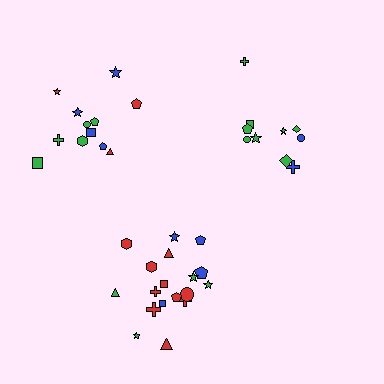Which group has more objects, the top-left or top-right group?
The top-left group.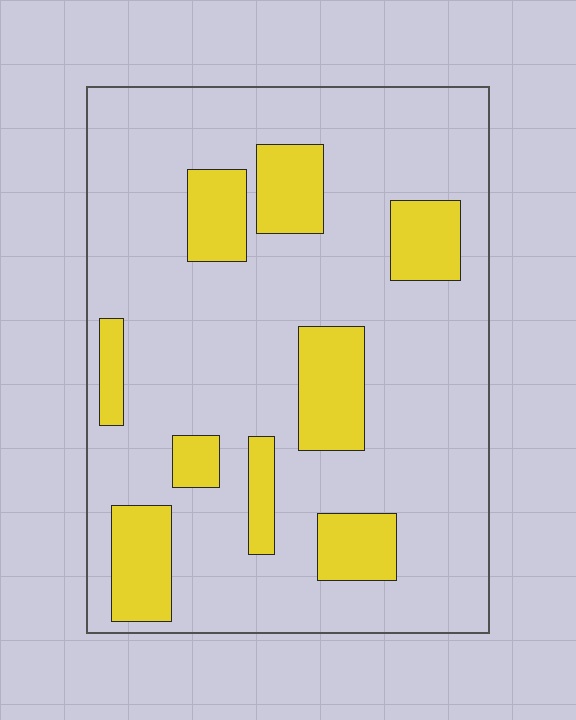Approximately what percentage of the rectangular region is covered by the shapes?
Approximately 20%.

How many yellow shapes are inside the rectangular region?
9.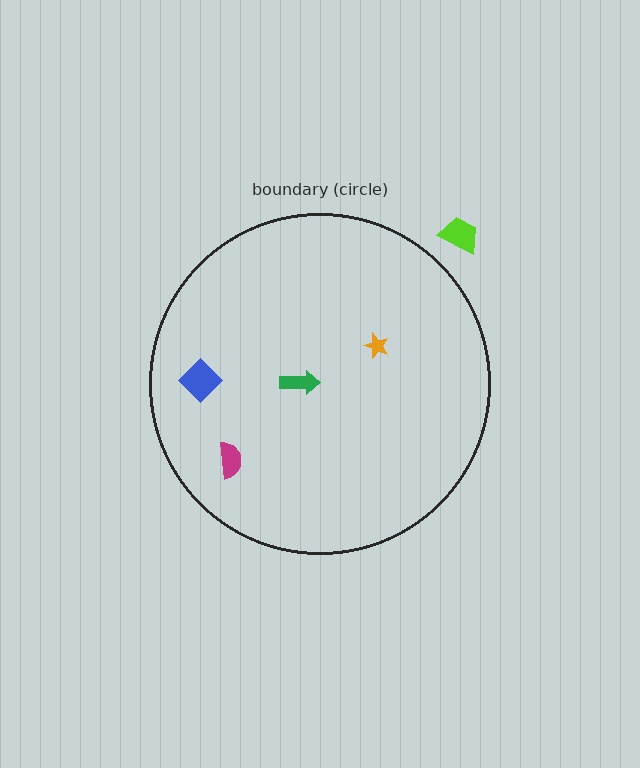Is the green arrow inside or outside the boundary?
Inside.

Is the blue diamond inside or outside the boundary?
Inside.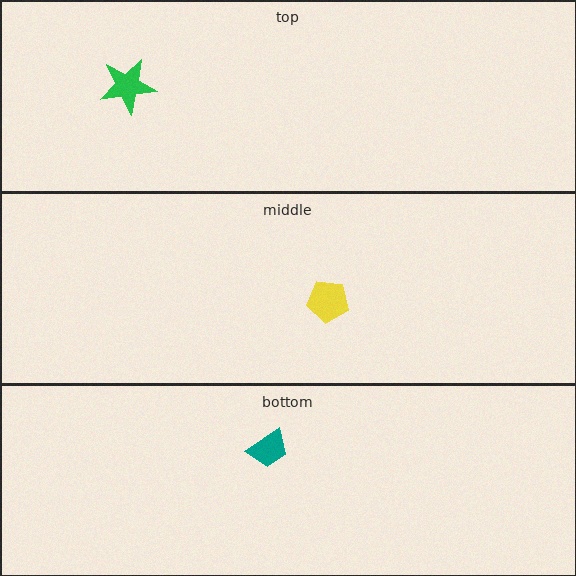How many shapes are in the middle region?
1.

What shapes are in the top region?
The green star.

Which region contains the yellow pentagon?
The middle region.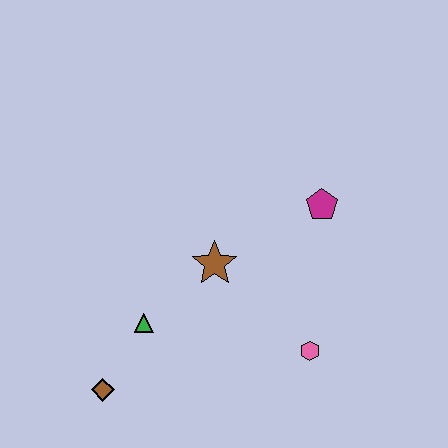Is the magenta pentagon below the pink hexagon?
No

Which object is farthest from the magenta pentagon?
The brown diamond is farthest from the magenta pentagon.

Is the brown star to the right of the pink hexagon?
No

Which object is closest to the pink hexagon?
The brown star is closest to the pink hexagon.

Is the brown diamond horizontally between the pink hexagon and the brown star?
No